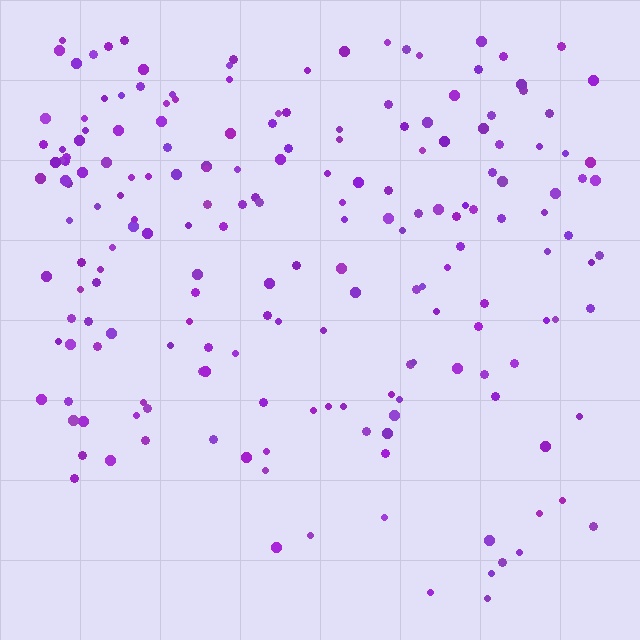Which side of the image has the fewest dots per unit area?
The bottom.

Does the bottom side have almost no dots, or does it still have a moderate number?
Still a moderate number, just noticeably fewer than the top.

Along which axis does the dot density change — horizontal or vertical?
Vertical.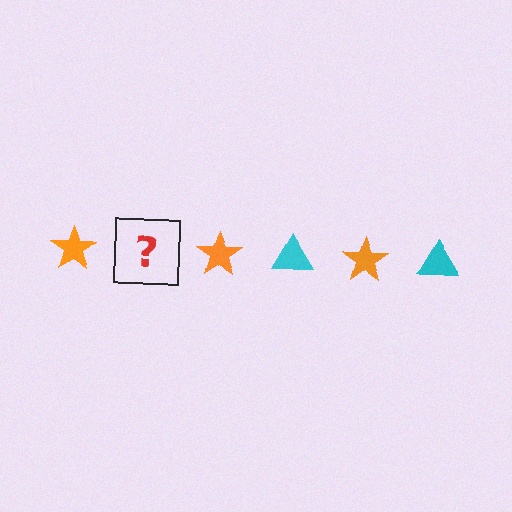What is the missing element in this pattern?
The missing element is a cyan triangle.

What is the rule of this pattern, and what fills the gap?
The rule is that the pattern alternates between orange star and cyan triangle. The gap should be filled with a cyan triangle.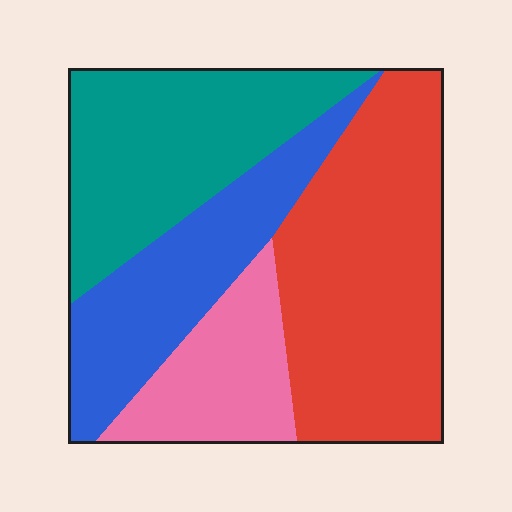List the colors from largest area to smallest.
From largest to smallest: red, teal, blue, pink.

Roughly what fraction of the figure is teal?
Teal covers 27% of the figure.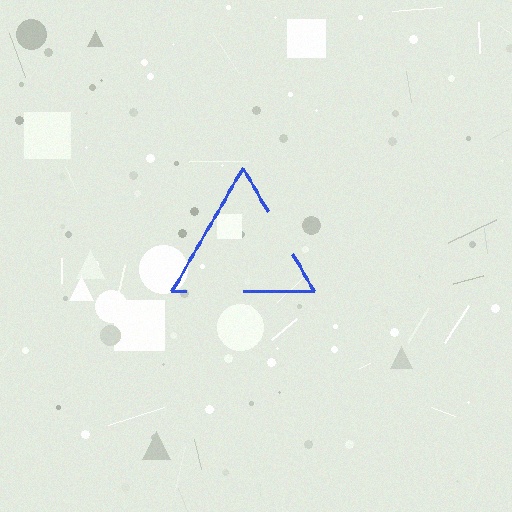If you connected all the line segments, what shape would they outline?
They would outline a triangle.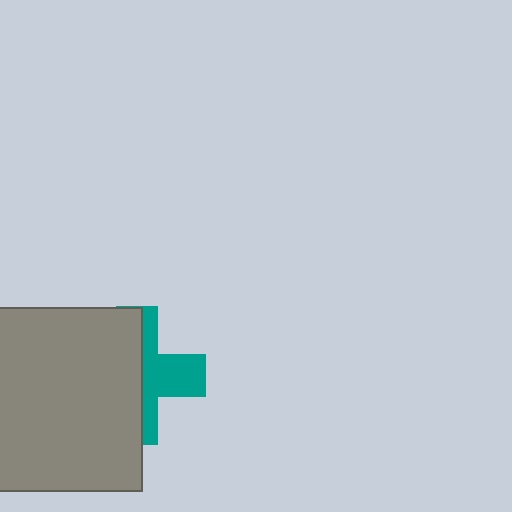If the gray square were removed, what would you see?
You would see the complete teal cross.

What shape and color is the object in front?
The object in front is a gray square.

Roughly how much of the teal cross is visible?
A small part of it is visible (roughly 41%).